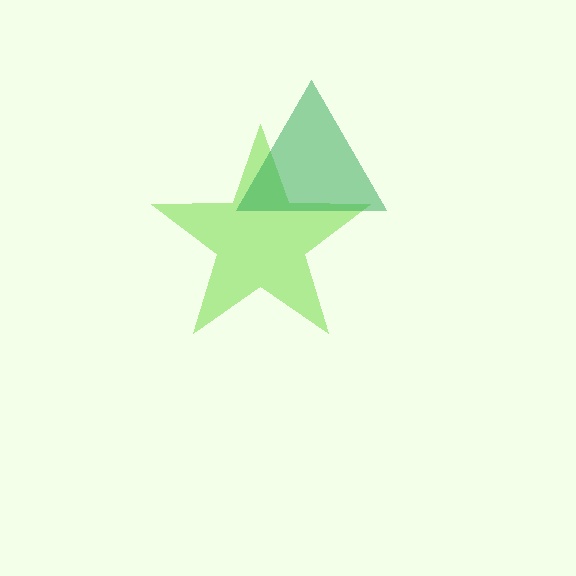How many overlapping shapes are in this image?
There are 2 overlapping shapes in the image.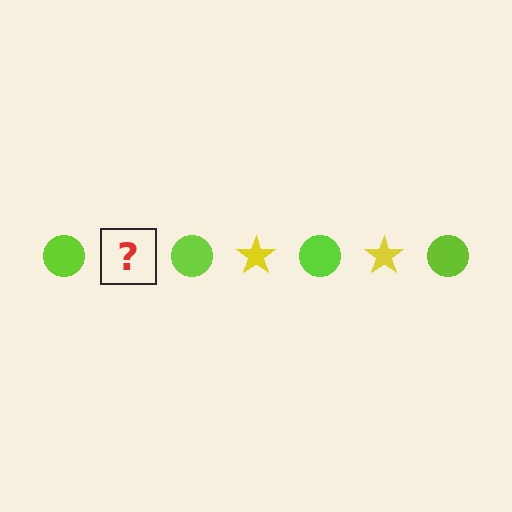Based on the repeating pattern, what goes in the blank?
The blank should be a yellow star.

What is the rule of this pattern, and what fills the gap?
The rule is that the pattern alternates between lime circle and yellow star. The gap should be filled with a yellow star.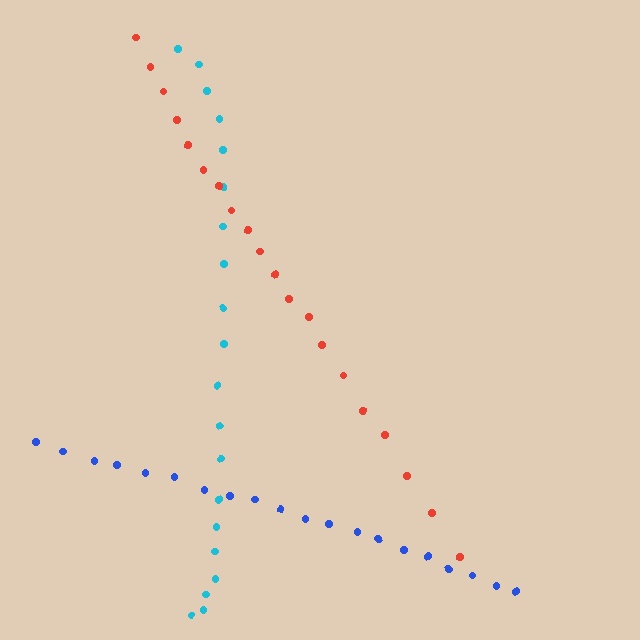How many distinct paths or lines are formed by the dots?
There are 3 distinct paths.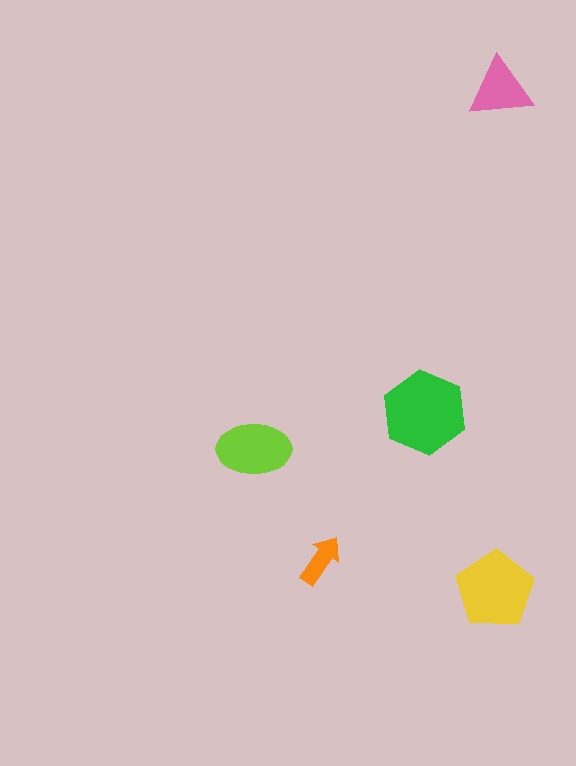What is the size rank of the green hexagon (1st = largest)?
1st.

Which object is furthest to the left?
The lime ellipse is leftmost.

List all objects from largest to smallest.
The green hexagon, the yellow pentagon, the lime ellipse, the pink triangle, the orange arrow.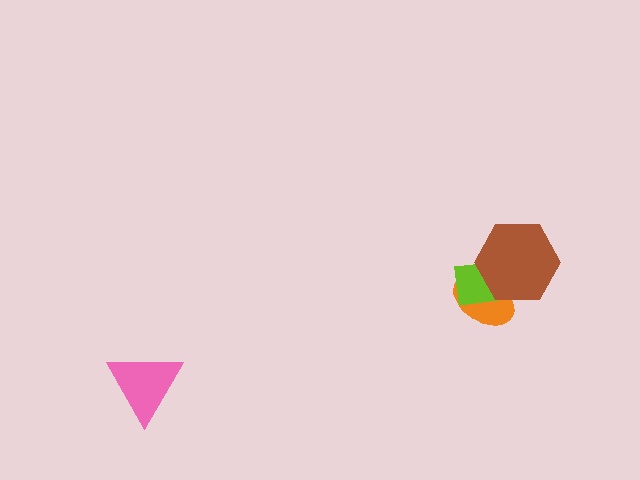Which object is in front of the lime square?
The brown hexagon is in front of the lime square.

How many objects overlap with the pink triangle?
0 objects overlap with the pink triangle.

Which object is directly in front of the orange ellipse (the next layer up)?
The lime square is directly in front of the orange ellipse.